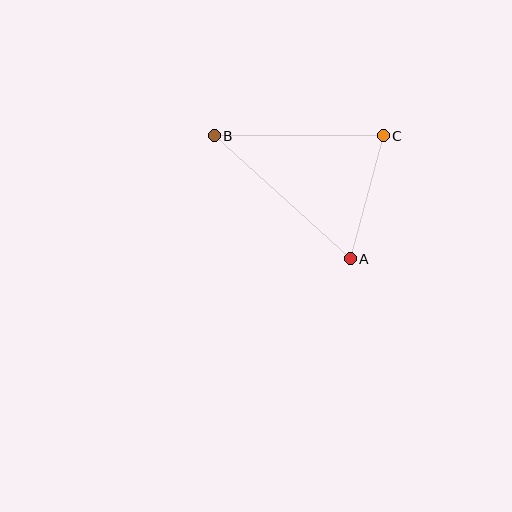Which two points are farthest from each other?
Points A and B are farthest from each other.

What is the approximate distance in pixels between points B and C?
The distance between B and C is approximately 169 pixels.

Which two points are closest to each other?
Points A and C are closest to each other.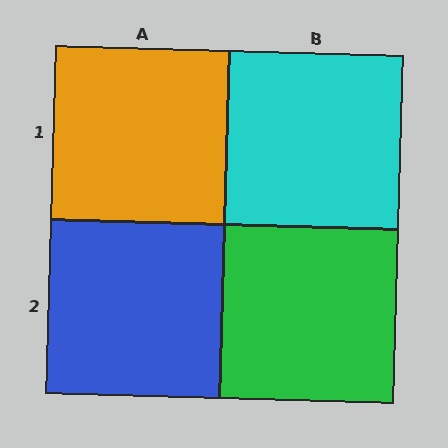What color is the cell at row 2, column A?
Blue.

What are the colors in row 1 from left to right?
Orange, cyan.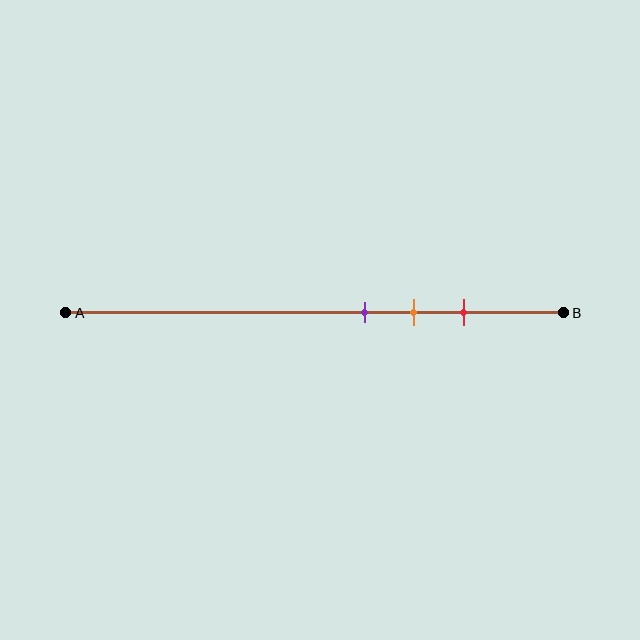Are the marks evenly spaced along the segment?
Yes, the marks are approximately evenly spaced.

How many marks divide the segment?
There are 3 marks dividing the segment.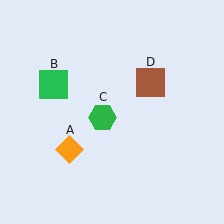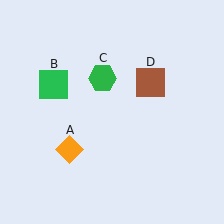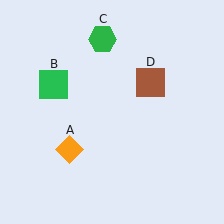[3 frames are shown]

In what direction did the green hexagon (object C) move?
The green hexagon (object C) moved up.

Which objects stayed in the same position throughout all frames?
Orange diamond (object A) and green square (object B) and brown square (object D) remained stationary.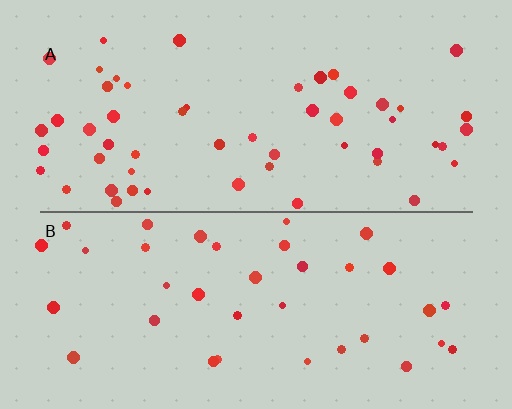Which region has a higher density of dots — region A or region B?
A (the top).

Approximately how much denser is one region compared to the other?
Approximately 1.4× — region A over region B.